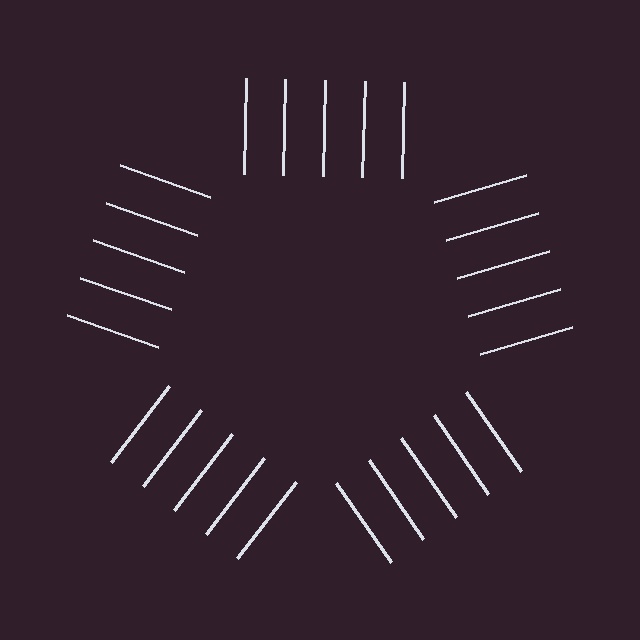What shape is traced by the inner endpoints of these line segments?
An illusory pentagon — the line segments terminate on its edges but no continuous stroke is drawn.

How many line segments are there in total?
25 — 5 along each of the 5 edges.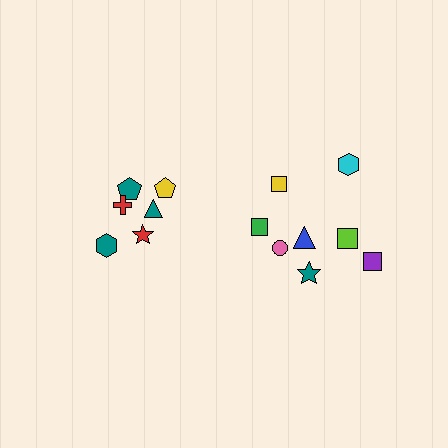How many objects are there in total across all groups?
There are 14 objects.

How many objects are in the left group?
There are 6 objects.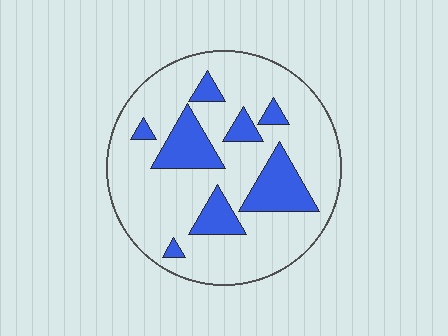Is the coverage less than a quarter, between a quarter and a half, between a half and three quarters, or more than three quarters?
Less than a quarter.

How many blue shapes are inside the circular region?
8.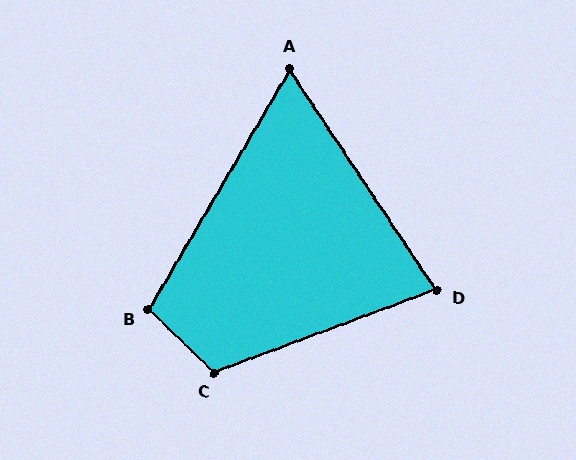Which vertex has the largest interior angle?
C, at approximately 116 degrees.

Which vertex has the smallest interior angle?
A, at approximately 64 degrees.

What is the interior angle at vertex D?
Approximately 77 degrees (acute).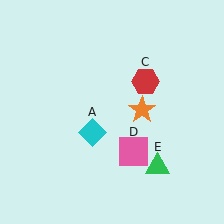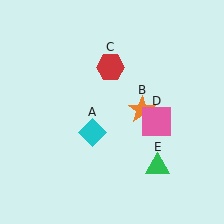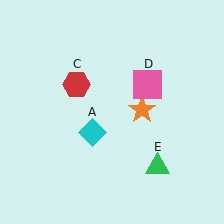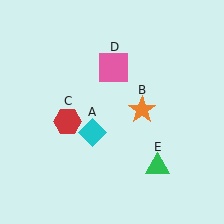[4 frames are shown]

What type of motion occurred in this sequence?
The red hexagon (object C), pink square (object D) rotated counterclockwise around the center of the scene.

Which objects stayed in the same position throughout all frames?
Cyan diamond (object A) and orange star (object B) and green triangle (object E) remained stationary.